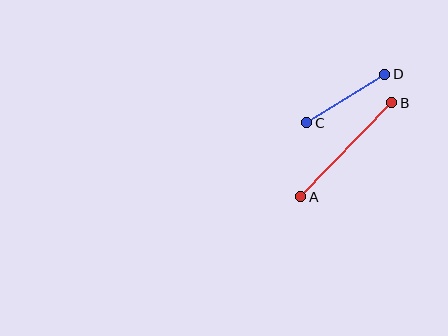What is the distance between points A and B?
The distance is approximately 131 pixels.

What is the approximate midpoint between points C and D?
The midpoint is at approximately (346, 99) pixels.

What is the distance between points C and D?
The distance is approximately 91 pixels.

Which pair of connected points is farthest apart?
Points A and B are farthest apart.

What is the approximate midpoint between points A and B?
The midpoint is at approximately (346, 150) pixels.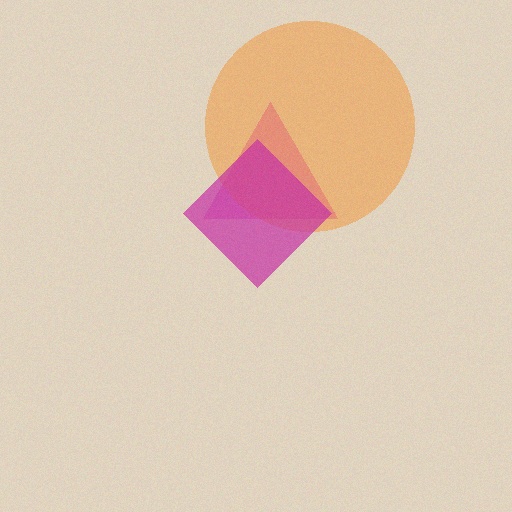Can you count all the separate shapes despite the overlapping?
Yes, there are 3 separate shapes.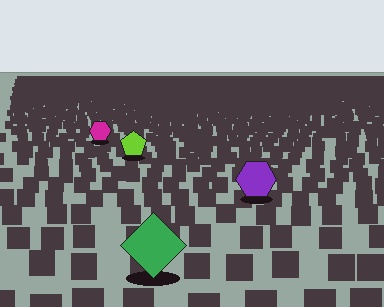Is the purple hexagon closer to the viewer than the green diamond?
No. The green diamond is closer — you can tell from the texture gradient: the ground texture is coarser near it.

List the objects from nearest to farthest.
From nearest to farthest: the green diamond, the purple hexagon, the lime pentagon, the magenta hexagon.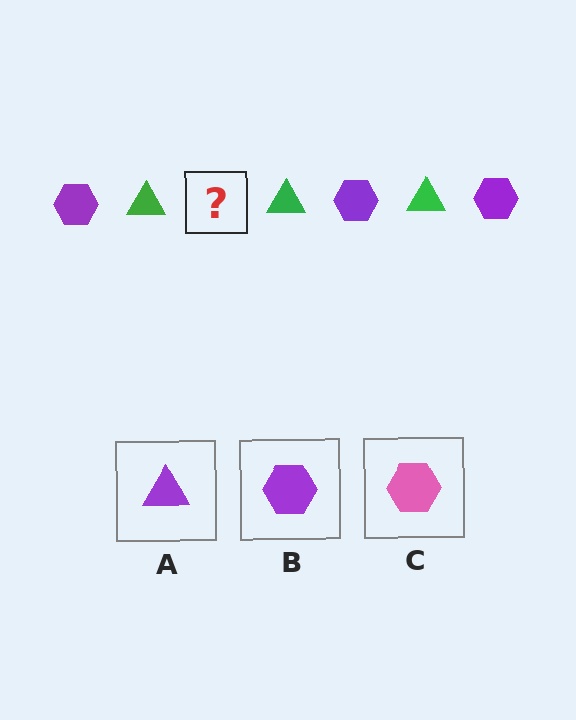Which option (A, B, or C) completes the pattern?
B.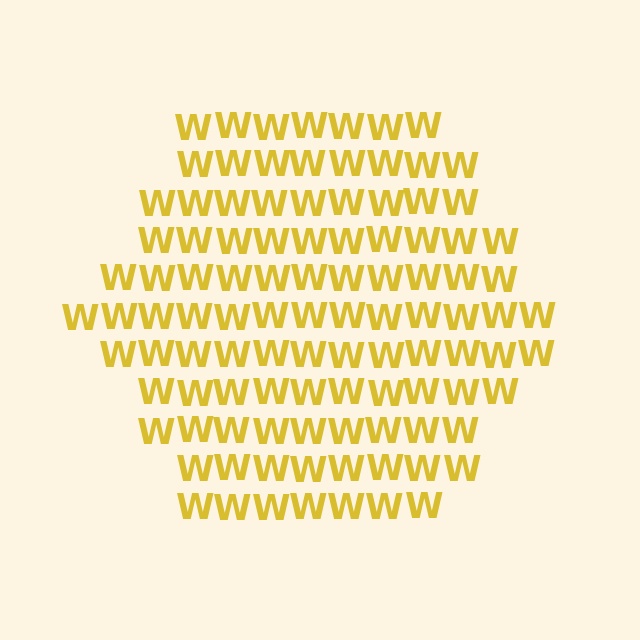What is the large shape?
The large shape is a hexagon.